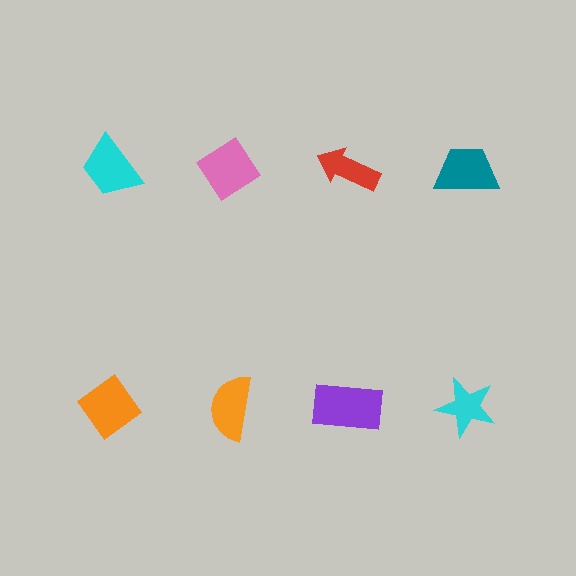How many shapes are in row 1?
4 shapes.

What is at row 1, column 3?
A red arrow.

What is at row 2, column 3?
A purple rectangle.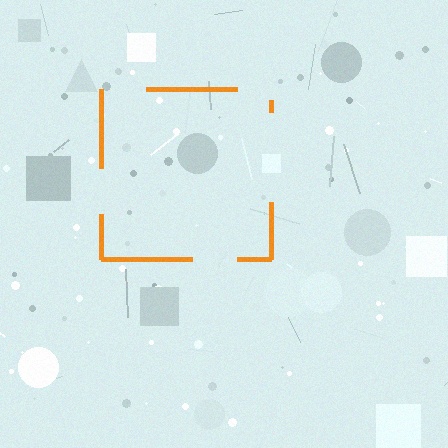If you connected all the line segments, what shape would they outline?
They would outline a square.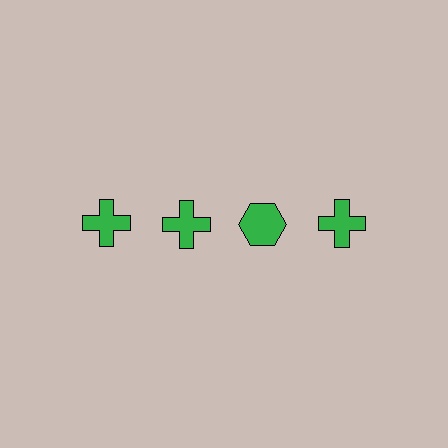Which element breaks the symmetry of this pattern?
The green hexagon in the top row, center column breaks the symmetry. All other shapes are green crosses.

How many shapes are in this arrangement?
There are 4 shapes arranged in a grid pattern.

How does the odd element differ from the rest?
It has a different shape: hexagon instead of cross.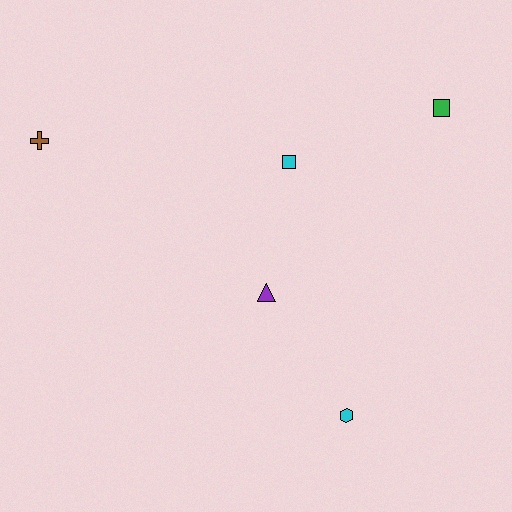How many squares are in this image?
There are 2 squares.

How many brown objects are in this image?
There is 1 brown object.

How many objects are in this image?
There are 5 objects.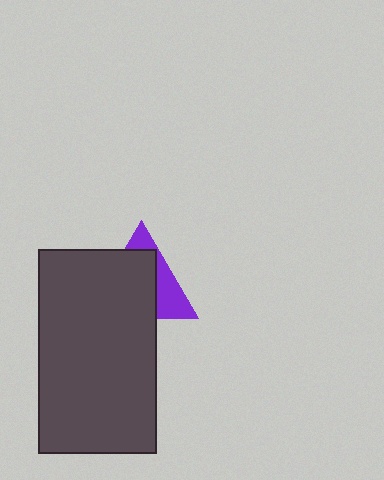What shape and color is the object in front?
The object in front is a dark gray rectangle.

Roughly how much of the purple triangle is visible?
A small part of it is visible (roughly 35%).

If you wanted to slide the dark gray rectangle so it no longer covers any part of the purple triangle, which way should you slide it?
Slide it toward the lower-left — that is the most direct way to separate the two shapes.